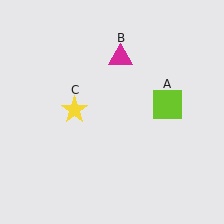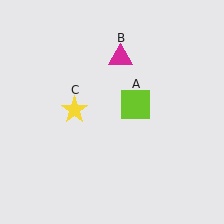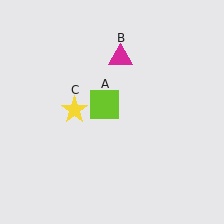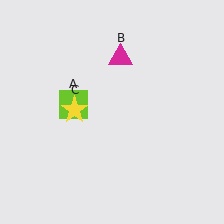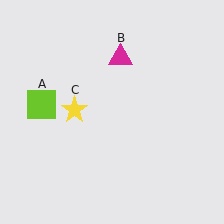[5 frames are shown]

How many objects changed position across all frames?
1 object changed position: lime square (object A).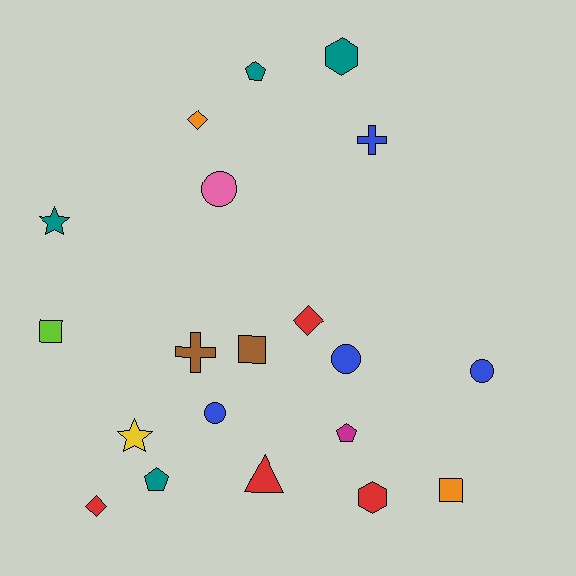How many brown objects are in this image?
There are 2 brown objects.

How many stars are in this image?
There are 2 stars.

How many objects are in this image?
There are 20 objects.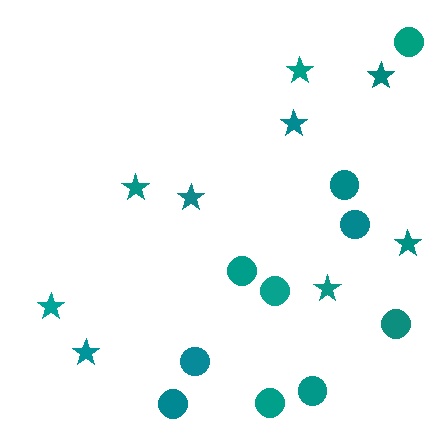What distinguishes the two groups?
There are 2 groups: one group of circles (10) and one group of stars (9).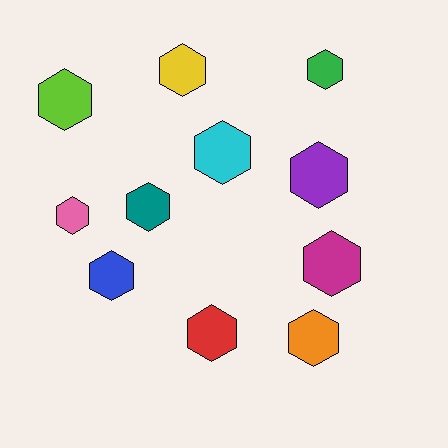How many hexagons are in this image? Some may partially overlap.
There are 11 hexagons.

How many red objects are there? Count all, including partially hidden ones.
There is 1 red object.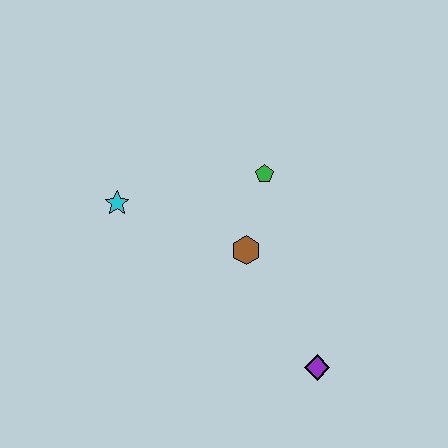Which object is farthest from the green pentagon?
The purple diamond is farthest from the green pentagon.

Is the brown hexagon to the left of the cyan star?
No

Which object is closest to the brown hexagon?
The green pentagon is closest to the brown hexagon.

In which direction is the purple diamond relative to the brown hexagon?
The purple diamond is below the brown hexagon.